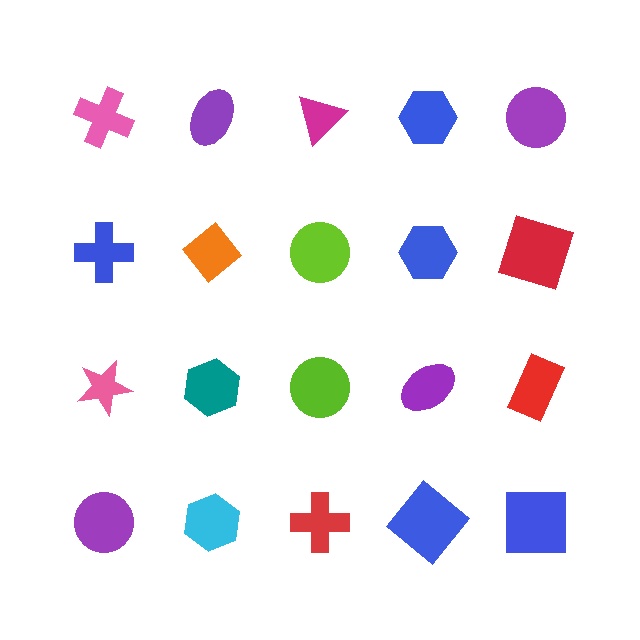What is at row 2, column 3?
A lime circle.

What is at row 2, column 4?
A blue hexagon.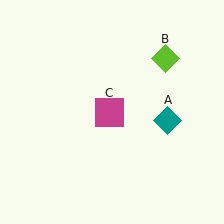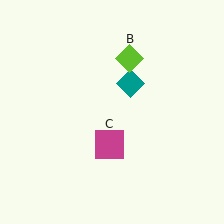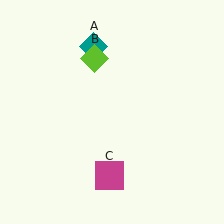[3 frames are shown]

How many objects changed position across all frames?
3 objects changed position: teal diamond (object A), lime diamond (object B), magenta square (object C).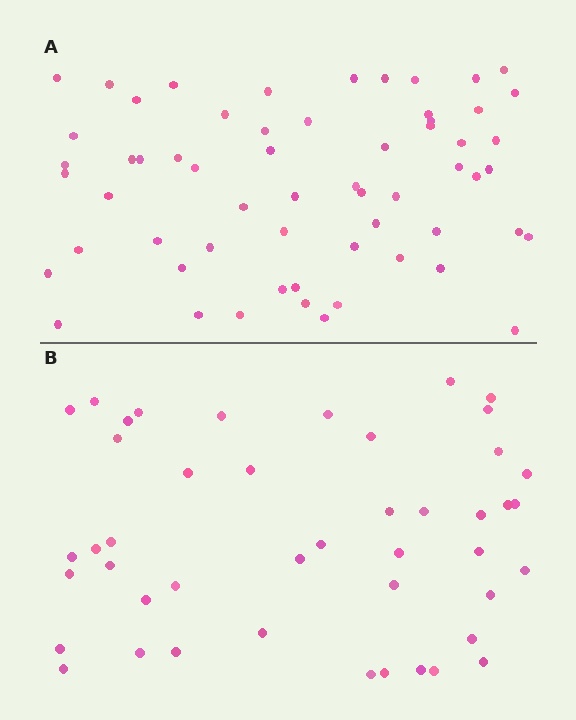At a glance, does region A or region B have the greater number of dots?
Region A (the top region) has more dots.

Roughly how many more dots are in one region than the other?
Region A has approximately 15 more dots than region B.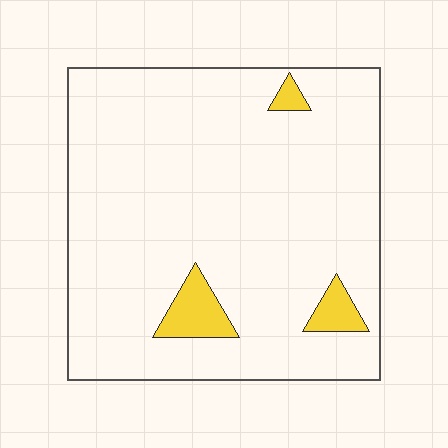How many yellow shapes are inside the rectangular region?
3.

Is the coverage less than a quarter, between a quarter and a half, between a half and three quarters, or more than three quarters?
Less than a quarter.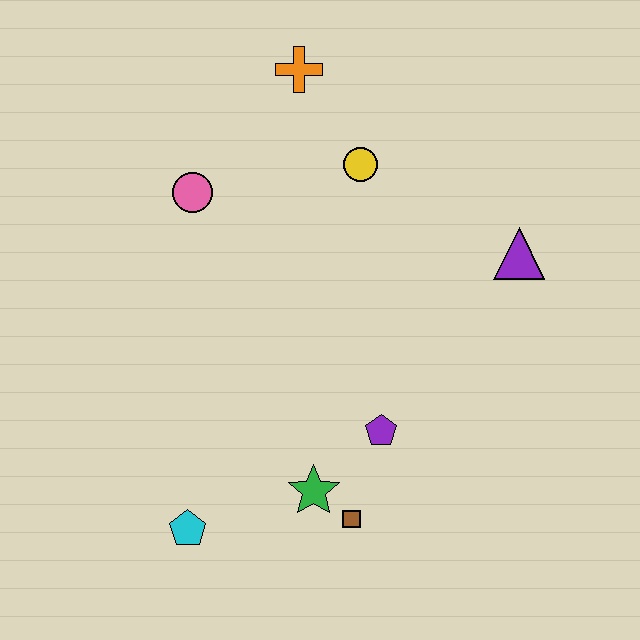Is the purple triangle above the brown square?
Yes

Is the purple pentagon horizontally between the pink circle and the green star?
No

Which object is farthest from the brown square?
The orange cross is farthest from the brown square.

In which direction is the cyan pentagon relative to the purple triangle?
The cyan pentagon is to the left of the purple triangle.